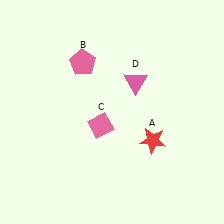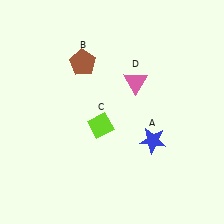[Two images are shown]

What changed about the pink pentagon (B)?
In Image 1, B is pink. In Image 2, it changed to brown.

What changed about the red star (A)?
In Image 1, A is red. In Image 2, it changed to blue.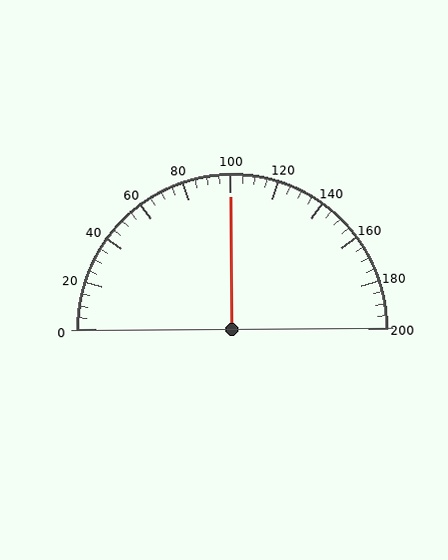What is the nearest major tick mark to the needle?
The nearest major tick mark is 100.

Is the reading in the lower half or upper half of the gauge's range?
The reading is in the upper half of the range (0 to 200).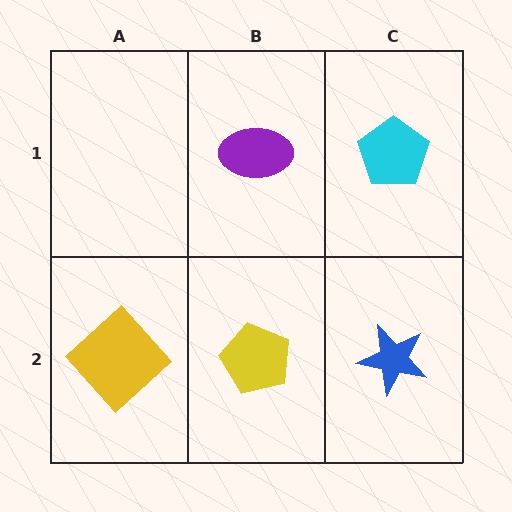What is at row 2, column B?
A yellow pentagon.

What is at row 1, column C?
A cyan pentagon.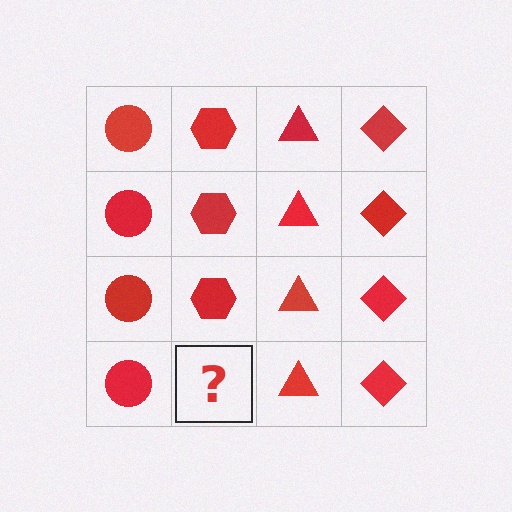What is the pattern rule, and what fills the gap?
The rule is that each column has a consistent shape. The gap should be filled with a red hexagon.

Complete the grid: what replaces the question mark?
The question mark should be replaced with a red hexagon.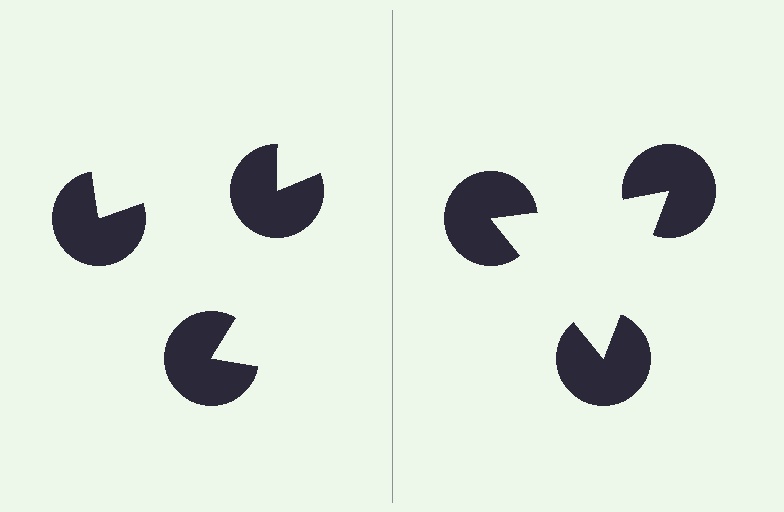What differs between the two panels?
The pac-man discs are positioned identically on both sides; only the wedge orientations differ. On the right they align to a triangle; on the left they are misaligned.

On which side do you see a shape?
An illusory triangle appears on the right side. On the left side the wedge cuts are rotated, so no coherent shape forms.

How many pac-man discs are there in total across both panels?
6 — 3 on each side.